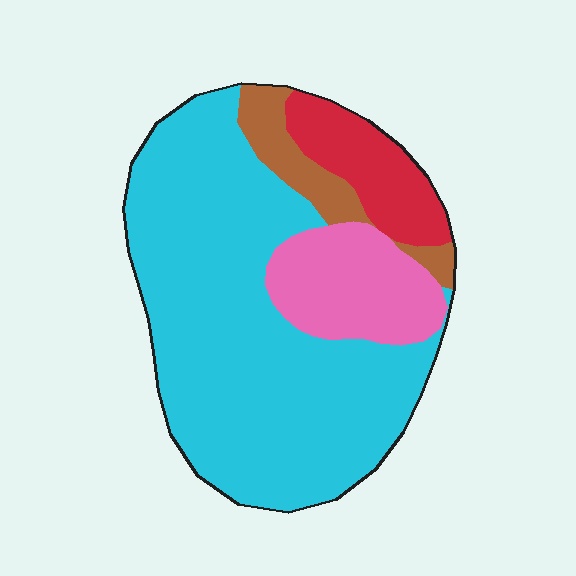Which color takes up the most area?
Cyan, at roughly 65%.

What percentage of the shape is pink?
Pink takes up less than a quarter of the shape.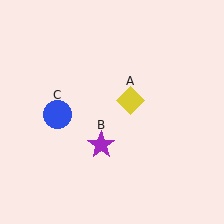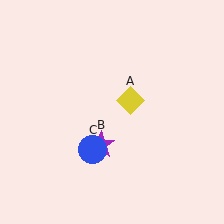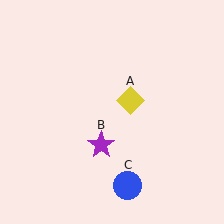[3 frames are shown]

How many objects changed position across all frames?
1 object changed position: blue circle (object C).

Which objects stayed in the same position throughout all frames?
Yellow diamond (object A) and purple star (object B) remained stationary.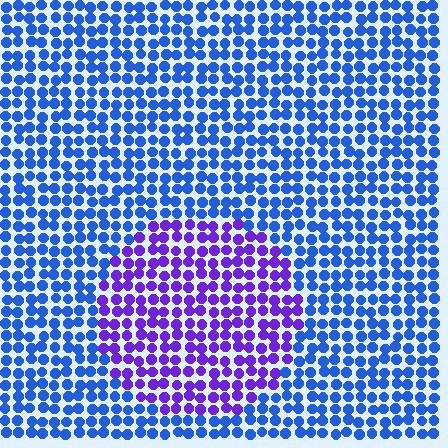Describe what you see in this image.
The image is filled with small blue elements in a uniform arrangement. A circle-shaped region is visible where the elements are tinted to a slightly different hue, forming a subtle color boundary.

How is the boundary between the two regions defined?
The boundary is defined purely by a slight shift in hue (about 46 degrees). Spacing, size, and orientation are identical on both sides.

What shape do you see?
I see a circle.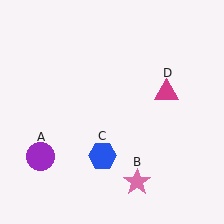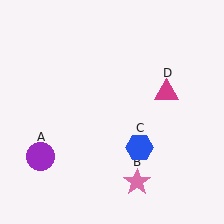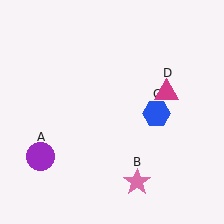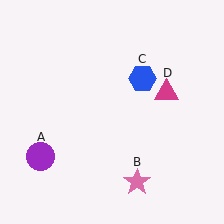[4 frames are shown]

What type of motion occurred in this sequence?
The blue hexagon (object C) rotated counterclockwise around the center of the scene.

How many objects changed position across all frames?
1 object changed position: blue hexagon (object C).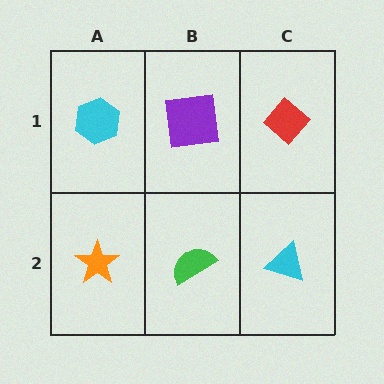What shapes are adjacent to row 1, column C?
A cyan triangle (row 2, column C), a purple square (row 1, column B).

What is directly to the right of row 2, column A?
A green semicircle.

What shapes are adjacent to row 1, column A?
An orange star (row 2, column A), a purple square (row 1, column B).